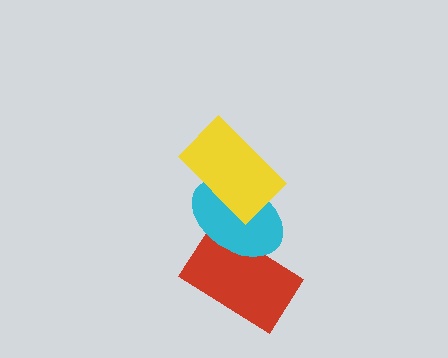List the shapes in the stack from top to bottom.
From top to bottom: the yellow rectangle, the cyan ellipse, the red rectangle.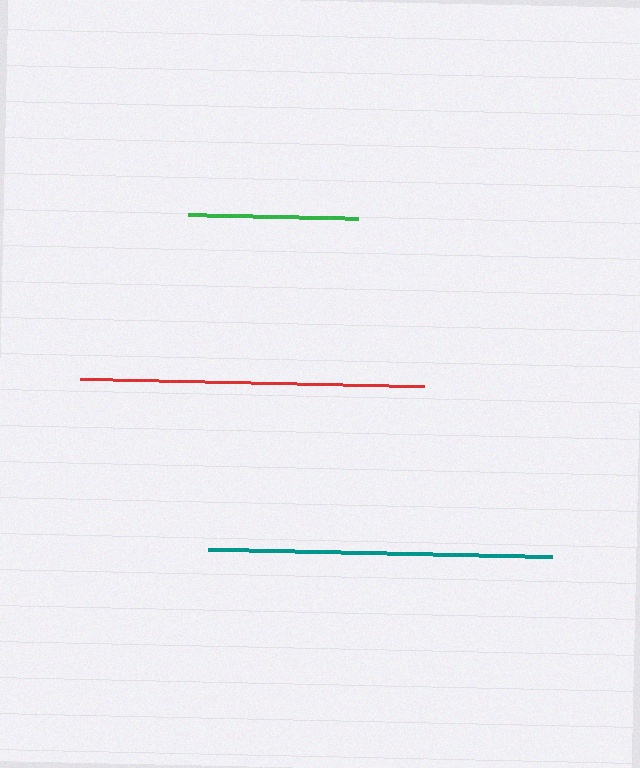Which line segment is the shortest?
The green line is the shortest at approximately 170 pixels.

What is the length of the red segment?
The red segment is approximately 344 pixels long.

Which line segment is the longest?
The red line is the longest at approximately 344 pixels.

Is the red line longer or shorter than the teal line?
The red line is longer than the teal line.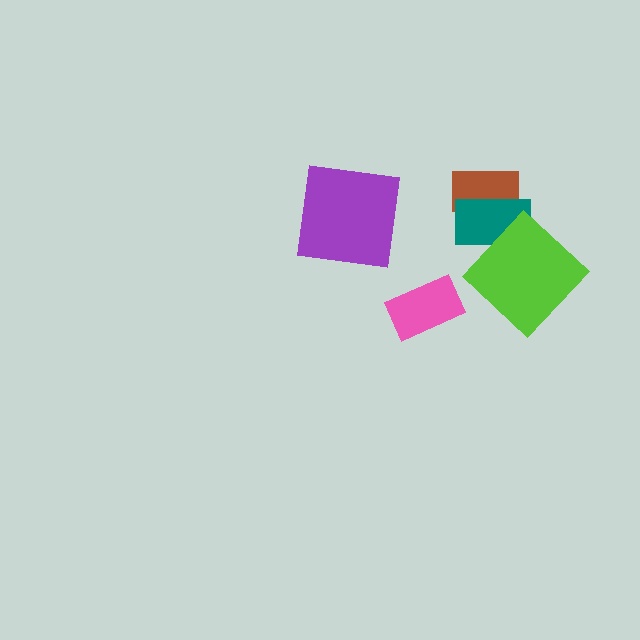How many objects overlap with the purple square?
0 objects overlap with the purple square.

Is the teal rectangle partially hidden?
Yes, it is partially covered by another shape.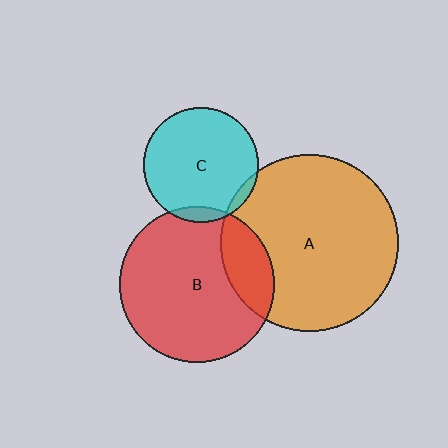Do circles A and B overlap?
Yes.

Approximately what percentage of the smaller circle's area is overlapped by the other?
Approximately 20%.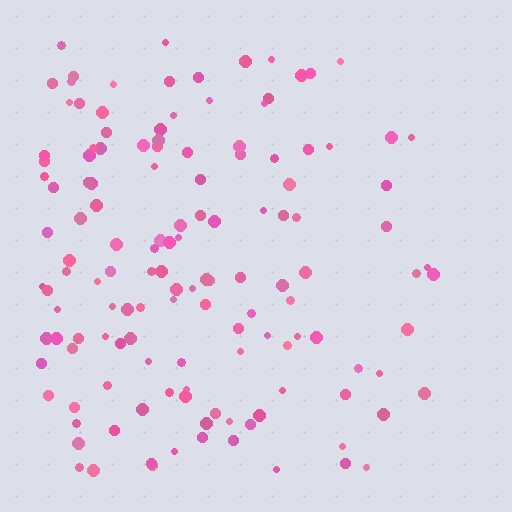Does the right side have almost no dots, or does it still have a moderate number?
Still a moderate number, just noticeably fewer than the left.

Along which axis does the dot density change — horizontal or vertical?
Horizontal.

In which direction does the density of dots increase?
From right to left, with the left side densest.